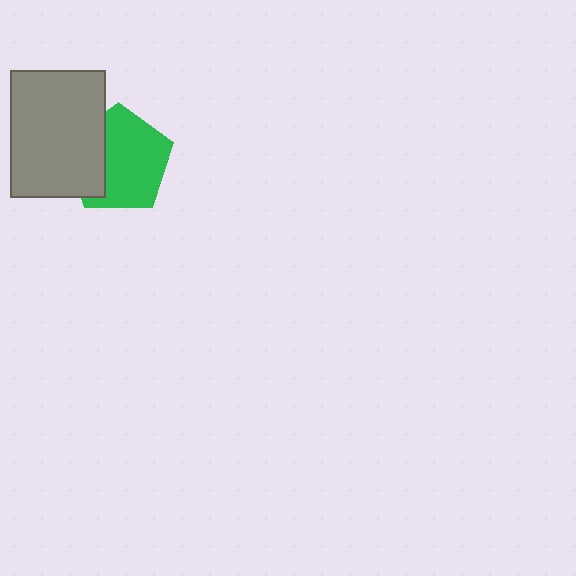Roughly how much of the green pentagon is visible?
Most of it is visible (roughly 69%).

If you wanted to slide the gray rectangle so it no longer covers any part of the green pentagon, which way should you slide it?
Slide it left — that is the most direct way to separate the two shapes.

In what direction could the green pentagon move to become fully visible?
The green pentagon could move right. That would shift it out from behind the gray rectangle entirely.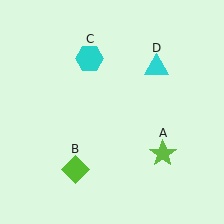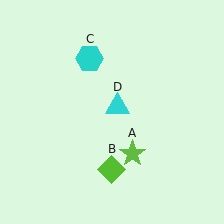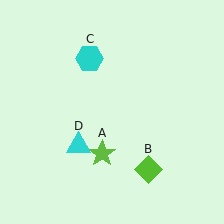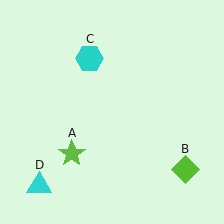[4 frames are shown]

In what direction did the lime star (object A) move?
The lime star (object A) moved left.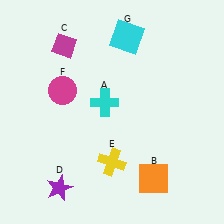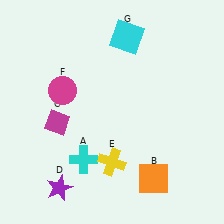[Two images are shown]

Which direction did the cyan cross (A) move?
The cyan cross (A) moved down.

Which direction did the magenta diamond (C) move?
The magenta diamond (C) moved down.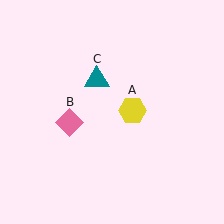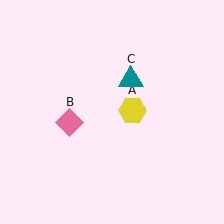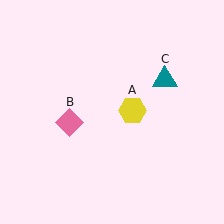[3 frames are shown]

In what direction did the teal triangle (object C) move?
The teal triangle (object C) moved right.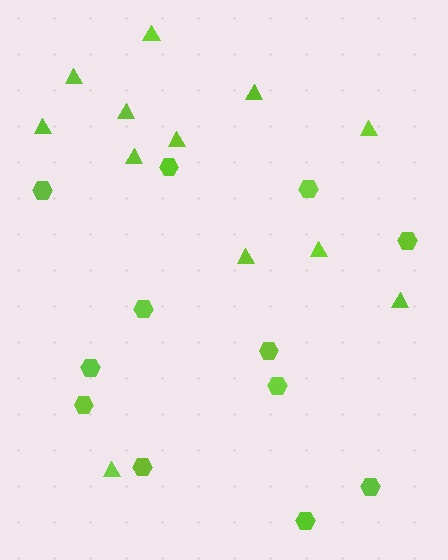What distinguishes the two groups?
There are 2 groups: one group of hexagons (12) and one group of triangles (12).